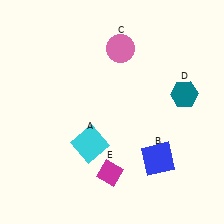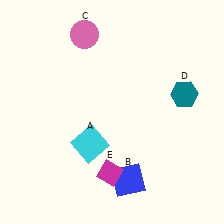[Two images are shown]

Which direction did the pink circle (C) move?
The pink circle (C) moved left.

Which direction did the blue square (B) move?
The blue square (B) moved left.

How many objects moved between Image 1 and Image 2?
2 objects moved between the two images.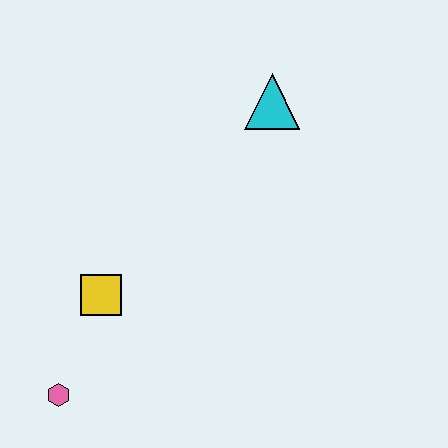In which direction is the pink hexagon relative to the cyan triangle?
The pink hexagon is below the cyan triangle.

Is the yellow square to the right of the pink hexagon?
Yes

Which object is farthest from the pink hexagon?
The cyan triangle is farthest from the pink hexagon.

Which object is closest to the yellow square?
The pink hexagon is closest to the yellow square.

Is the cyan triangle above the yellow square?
Yes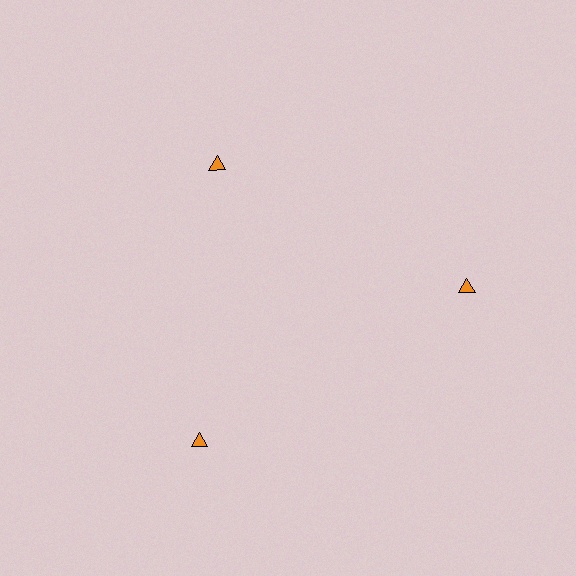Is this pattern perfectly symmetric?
No. The 3 orange triangles are arranged in a ring, but one element near the 11 o'clock position is pulled inward toward the center, breaking the 3-fold rotational symmetry.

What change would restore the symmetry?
The symmetry would be restored by moving it outward, back onto the ring so that all 3 triangles sit at equal angles and equal distance from the center.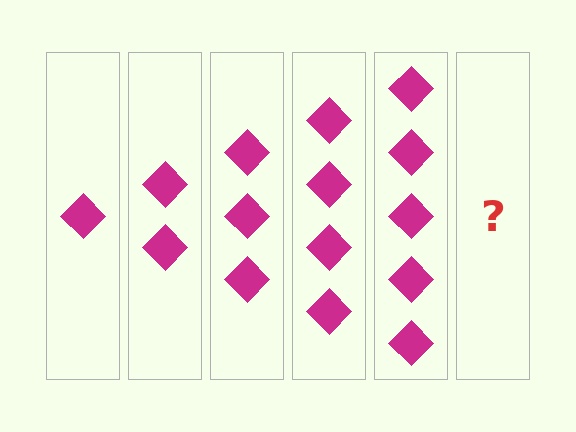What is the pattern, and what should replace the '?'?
The pattern is that each step adds one more diamond. The '?' should be 6 diamonds.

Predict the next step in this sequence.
The next step is 6 diamonds.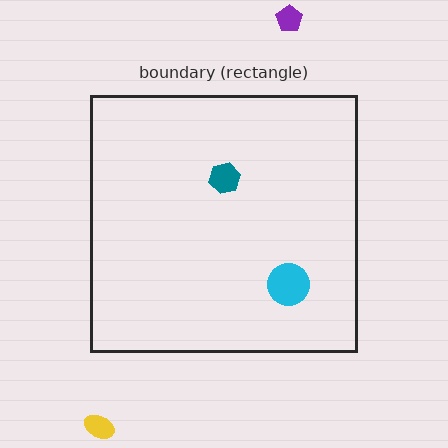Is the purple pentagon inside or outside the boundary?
Outside.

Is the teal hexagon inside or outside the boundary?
Inside.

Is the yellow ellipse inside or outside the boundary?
Outside.